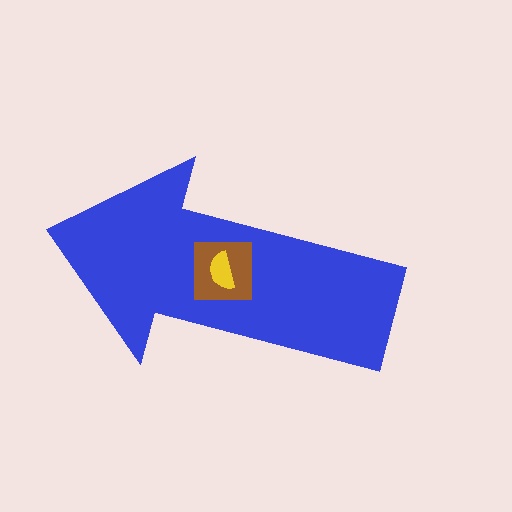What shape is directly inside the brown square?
The yellow semicircle.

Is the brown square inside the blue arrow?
Yes.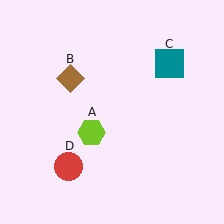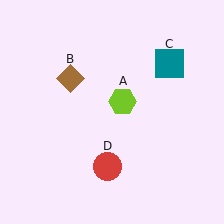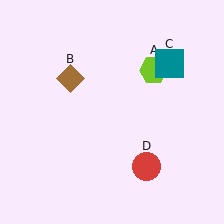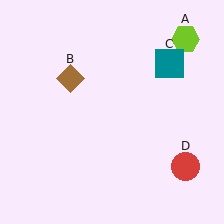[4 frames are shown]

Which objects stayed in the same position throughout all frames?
Brown diamond (object B) and teal square (object C) remained stationary.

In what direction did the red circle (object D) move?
The red circle (object D) moved right.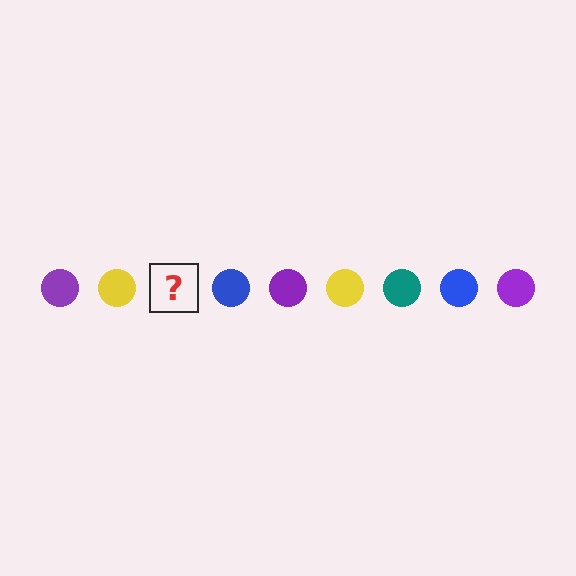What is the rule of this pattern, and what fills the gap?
The rule is that the pattern cycles through purple, yellow, teal, blue circles. The gap should be filled with a teal circle.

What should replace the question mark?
The question mark should be replaced with a teal circle.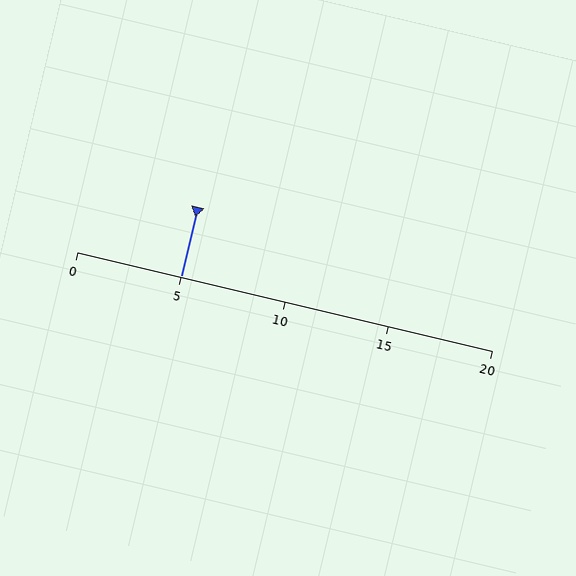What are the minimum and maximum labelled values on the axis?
The axis runs from 0 to 20.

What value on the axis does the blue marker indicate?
The marker indicates approximately 5.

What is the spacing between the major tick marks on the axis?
The major ticks are spaced 5 apart.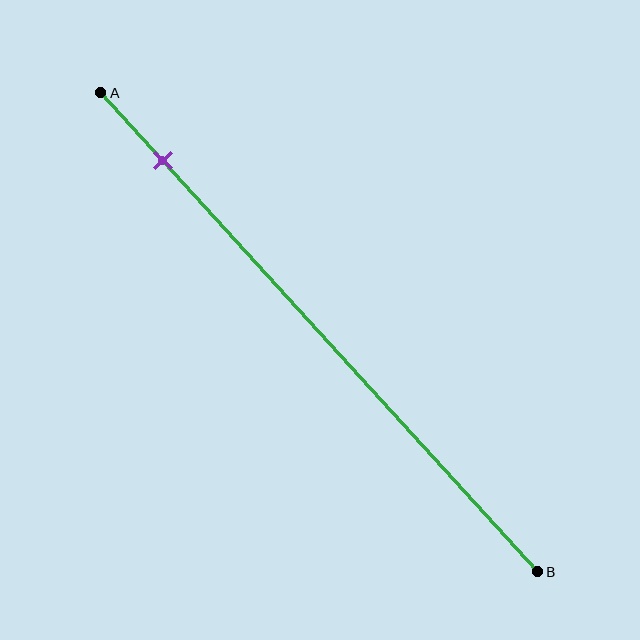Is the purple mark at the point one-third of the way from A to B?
No, the mark is at about 15% from A, not at the 33% one-third point.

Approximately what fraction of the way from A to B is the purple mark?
The purple mark is approximately 15% of the way from A to B.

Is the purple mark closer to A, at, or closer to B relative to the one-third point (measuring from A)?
The purple mark is closer to point A than the one-third point of segment AB.